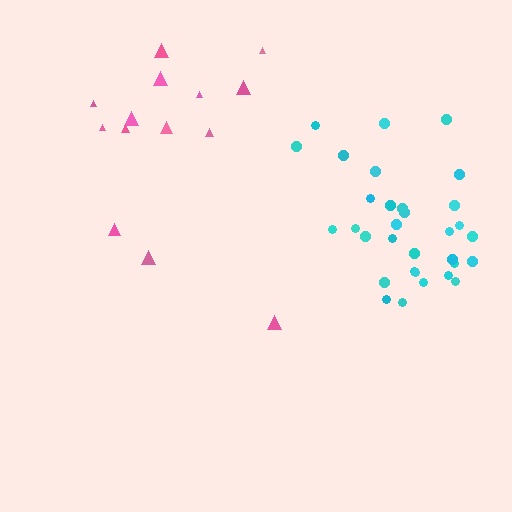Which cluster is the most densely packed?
Cyan.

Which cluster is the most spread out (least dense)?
Pink.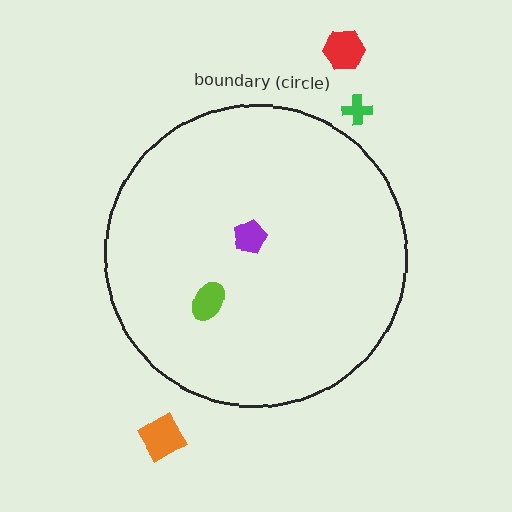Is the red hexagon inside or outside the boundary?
Outside.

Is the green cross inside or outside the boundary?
Outside.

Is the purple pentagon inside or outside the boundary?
Inside.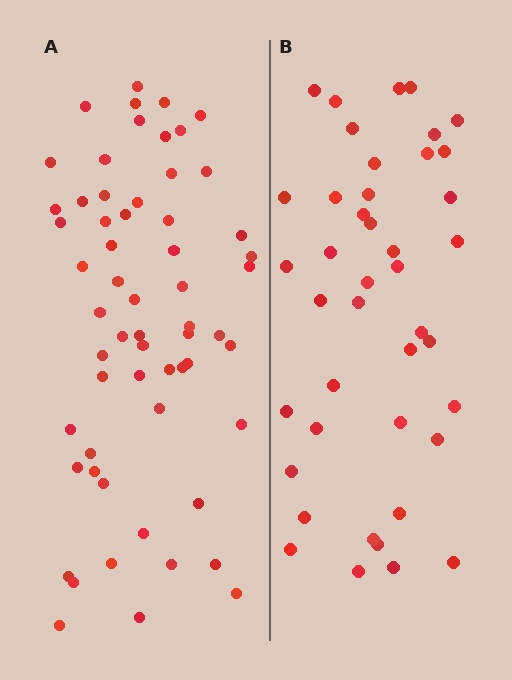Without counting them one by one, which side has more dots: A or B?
Region A (the left region) has more dots.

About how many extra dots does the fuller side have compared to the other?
Region A has approximately 20 more dots than region B.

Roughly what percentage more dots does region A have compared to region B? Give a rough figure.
About 45% more.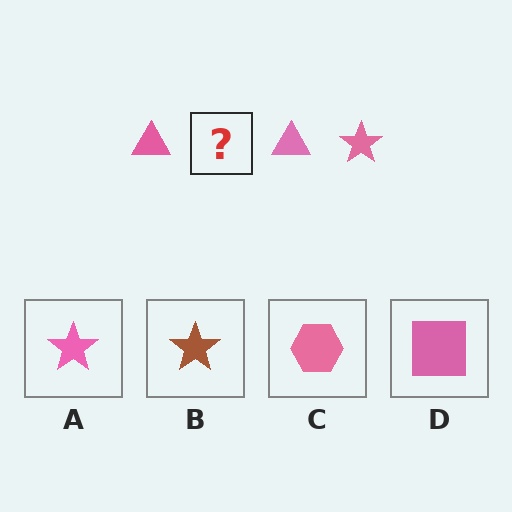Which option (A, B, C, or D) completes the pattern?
A.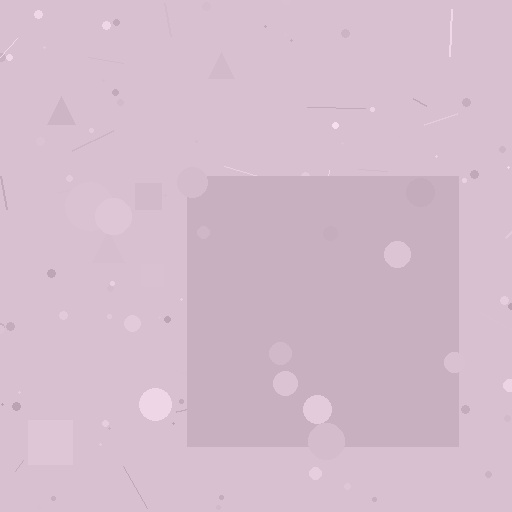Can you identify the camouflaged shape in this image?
The camouflaged shape is a square.